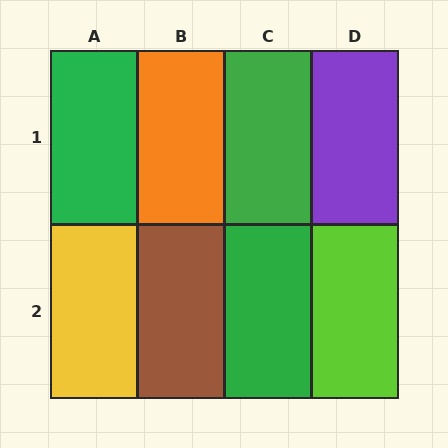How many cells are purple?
1 cell is purple.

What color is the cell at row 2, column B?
Brown.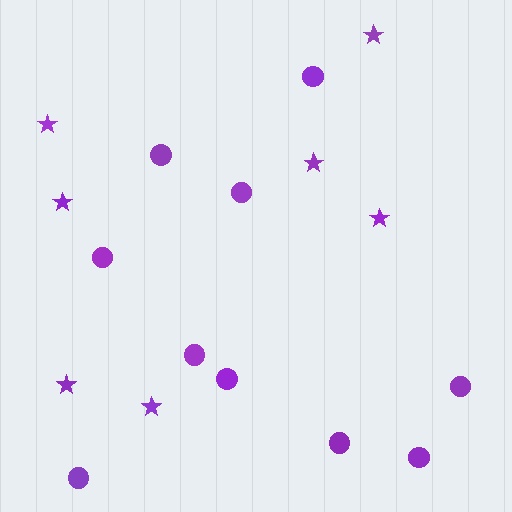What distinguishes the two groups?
There are 2 groups: one group of stars (7) and one group of circles (10).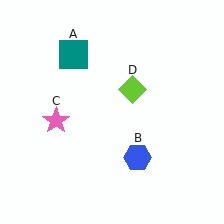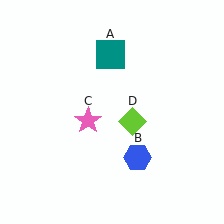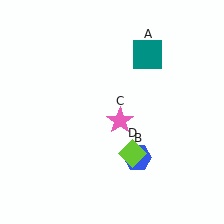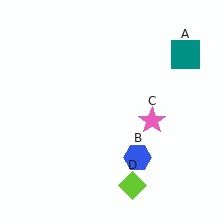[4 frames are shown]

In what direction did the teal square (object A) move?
The teal square (object A) moved right.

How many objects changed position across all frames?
3 objects changed position: teal square (object A), pink star (object C), lime diamond (object D).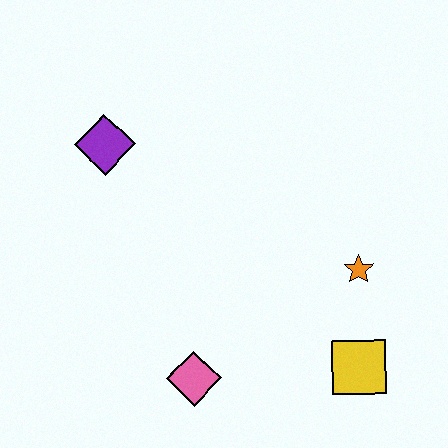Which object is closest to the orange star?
The yellow square is closest to the orange star.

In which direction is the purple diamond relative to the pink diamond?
The purple diamond is above the pink diamond.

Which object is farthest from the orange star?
The purple diamond is farthest from the orange star.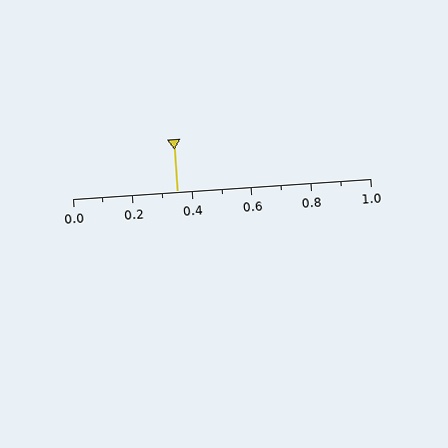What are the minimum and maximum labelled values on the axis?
The axis runs from 0.0 to 1.0.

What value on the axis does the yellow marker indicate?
The marker indicates approximately 0.35.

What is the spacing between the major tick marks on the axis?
The major ticks are spaced 0.2 apart.